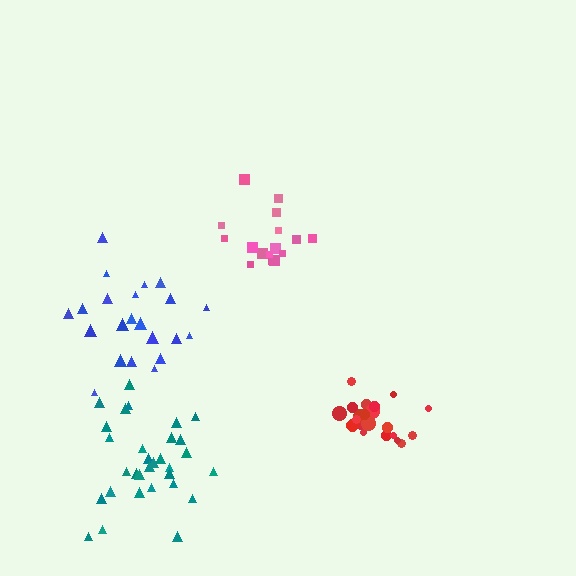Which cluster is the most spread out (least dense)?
Blue.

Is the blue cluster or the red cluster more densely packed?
Red.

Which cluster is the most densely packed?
Red.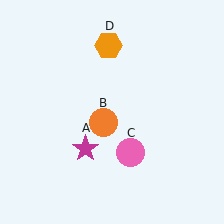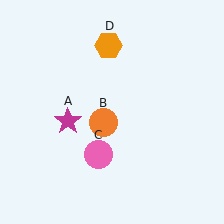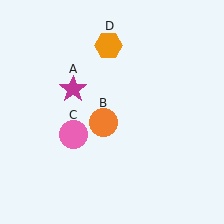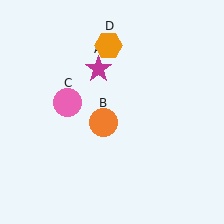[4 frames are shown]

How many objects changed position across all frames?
2 objects changed position: magenta star (object A), pink circle (object C).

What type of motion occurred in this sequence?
The magenta star (object A), pink circle (object C) rotated clockwise around the center of the scene.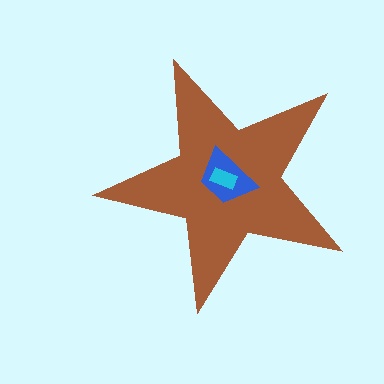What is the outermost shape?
The brown star.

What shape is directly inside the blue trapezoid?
The cyan rectangle.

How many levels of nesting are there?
3.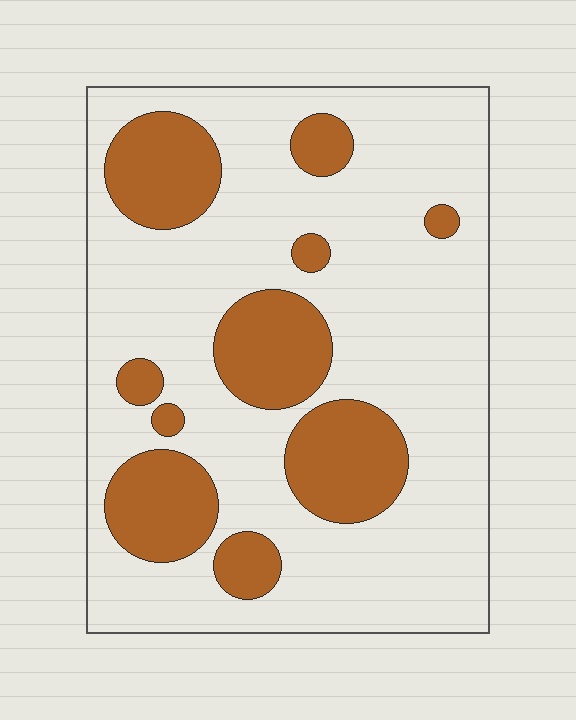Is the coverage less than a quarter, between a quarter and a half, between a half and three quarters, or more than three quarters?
Between a quarter and a half.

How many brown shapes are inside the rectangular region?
10.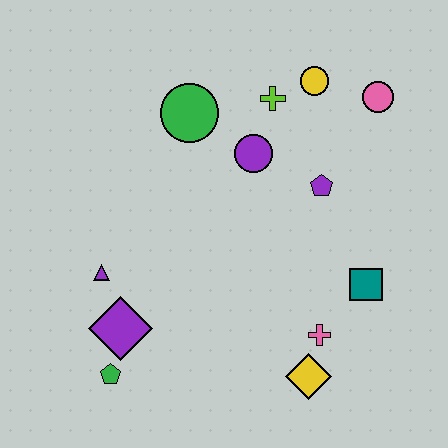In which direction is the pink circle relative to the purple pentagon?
The pink circle is above the purple pentagon.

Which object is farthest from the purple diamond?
The pink circle is farthest from the purple diamond.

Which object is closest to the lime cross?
The yellow circle is closest to the lime cross.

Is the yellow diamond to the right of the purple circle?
Yes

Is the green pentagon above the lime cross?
No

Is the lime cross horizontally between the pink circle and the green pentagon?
Yes